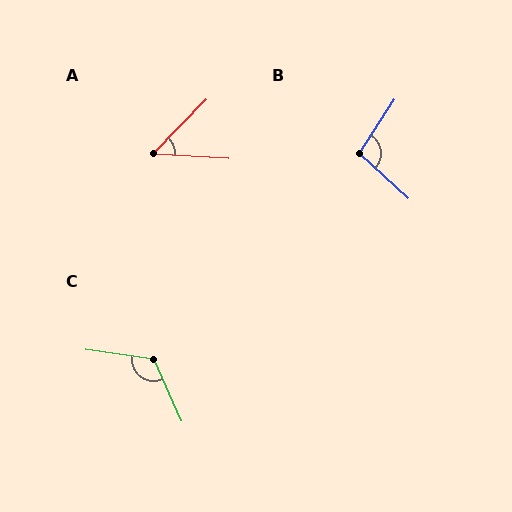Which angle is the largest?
C, at approximately 122 degrees.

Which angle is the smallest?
A, at approximately 49 degrees.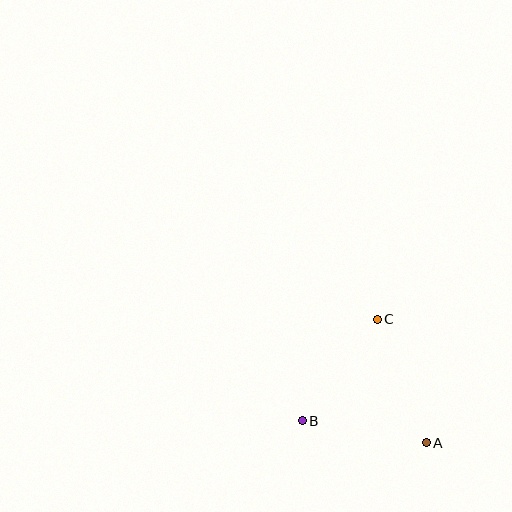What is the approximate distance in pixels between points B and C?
The distance between B and C is approximately 126 pixels.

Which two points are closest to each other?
Points A and B are closest to each other.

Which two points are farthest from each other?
Points A and C are farthest from each other.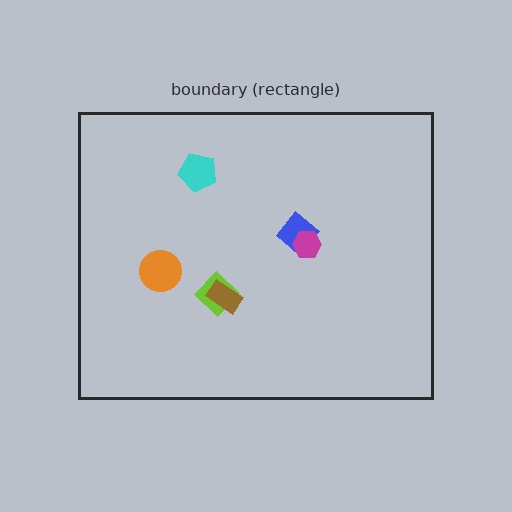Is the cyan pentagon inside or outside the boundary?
Inside.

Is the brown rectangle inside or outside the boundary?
Inside.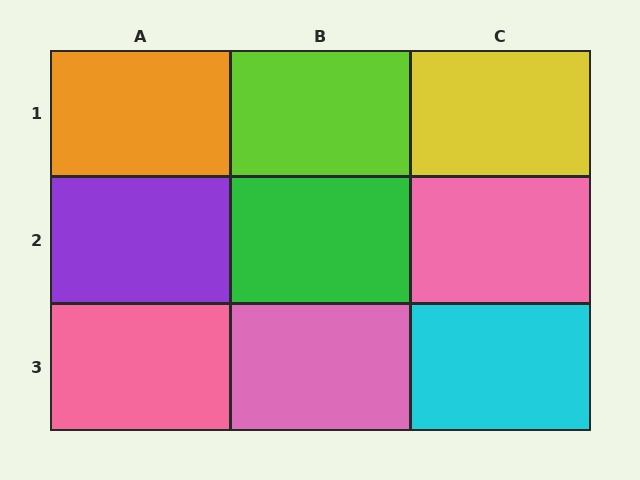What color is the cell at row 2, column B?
Green.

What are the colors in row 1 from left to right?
Orange, lime, yellow.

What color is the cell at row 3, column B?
Pink.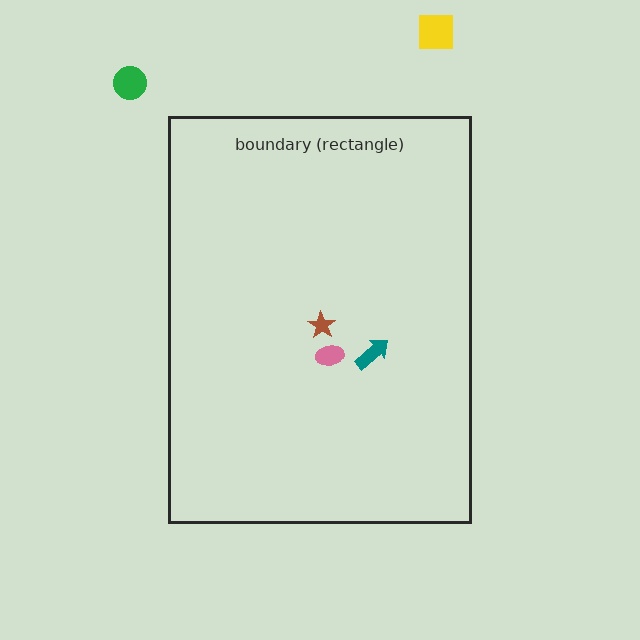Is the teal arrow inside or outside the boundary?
Inside.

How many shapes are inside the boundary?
3 inside, 2 outside.